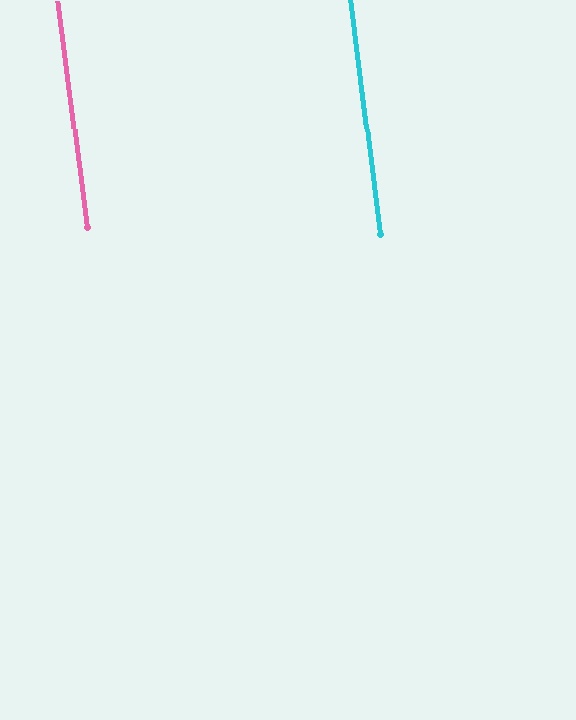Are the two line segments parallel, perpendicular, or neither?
Parallel — their directions differ by only 0.3°.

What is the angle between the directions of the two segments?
Approximately 0 degrees.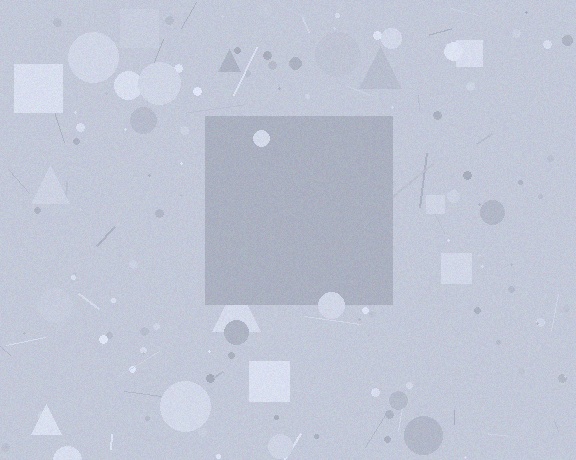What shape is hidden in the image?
A square is hidden in the image.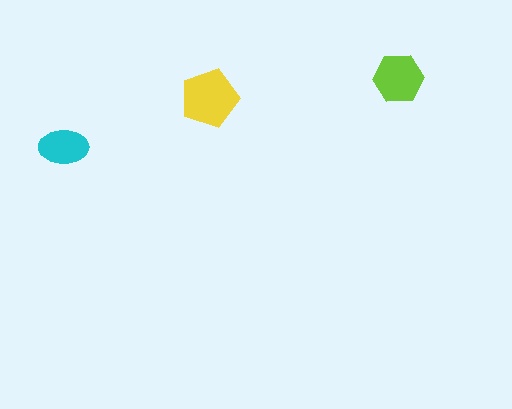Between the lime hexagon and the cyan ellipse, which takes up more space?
The lime hexagon.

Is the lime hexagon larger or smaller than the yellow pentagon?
Smaller.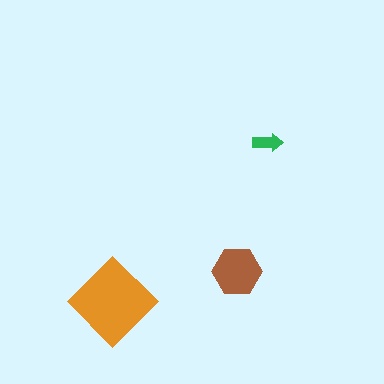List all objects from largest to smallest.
The orange diamond, the brown hexagon, the green arrow.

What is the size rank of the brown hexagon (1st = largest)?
2nd.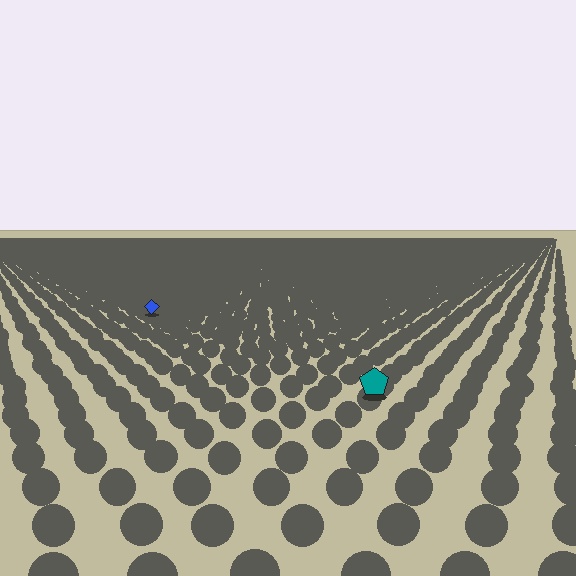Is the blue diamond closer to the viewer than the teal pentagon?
No. The teal pentagon is closer — you can tell from the texture gradient: the ground texture is coarser near it.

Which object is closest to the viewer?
The teal pentagon is closest. The texture marks near it are larger and more spread out.